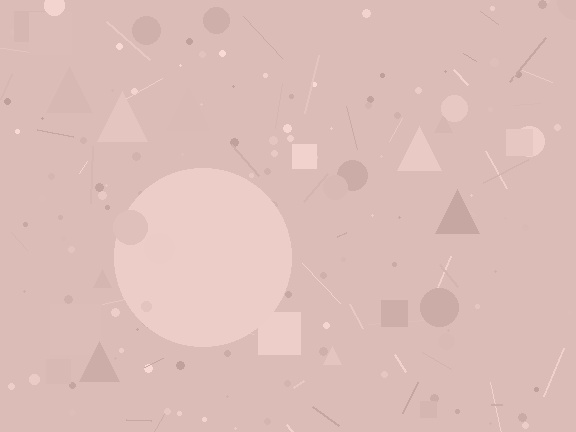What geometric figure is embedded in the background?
A circle is embedded in the background.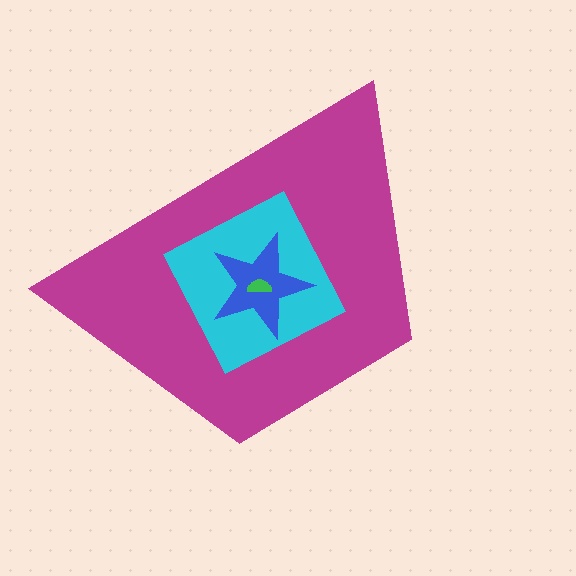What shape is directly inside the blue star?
The green semicircle.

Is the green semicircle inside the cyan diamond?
Yes.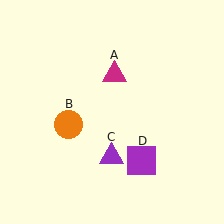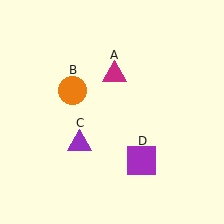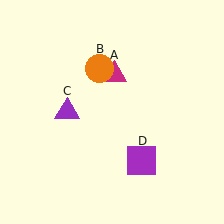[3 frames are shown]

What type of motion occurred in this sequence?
The orange circle (object B), purple triangle (object C) rotated clockwise around the center of the scene.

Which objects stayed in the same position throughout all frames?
Magenta triangle (object A) and purple square (object D) remained stationary.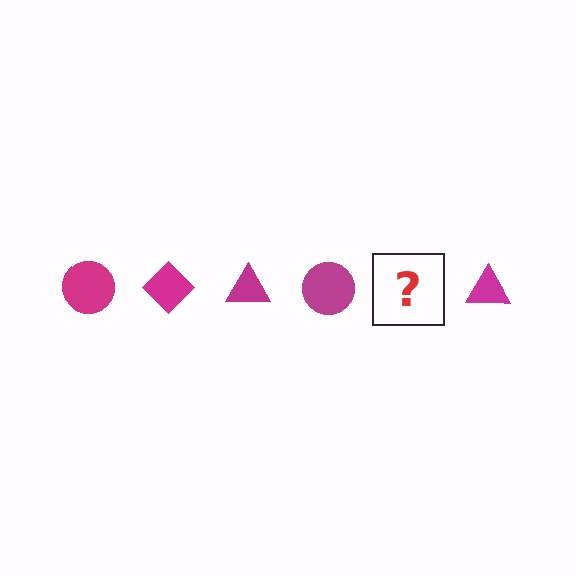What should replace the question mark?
The question mark should be replaced with a magenta diamond.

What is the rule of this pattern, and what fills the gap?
The rule is that the pattern cycles through circle, diamond, triangle shapes in magenta. The gap should be filled with a magenta diamond.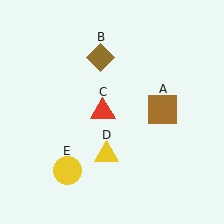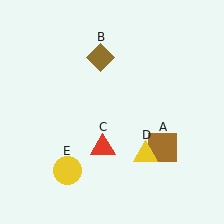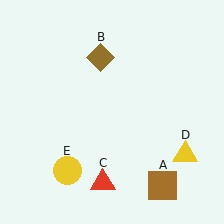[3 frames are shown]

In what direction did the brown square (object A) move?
The brown square (object A) moved down.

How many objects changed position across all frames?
3 objects changed position: brown square (object A), red triangle (object C), yellow triangle (object D).